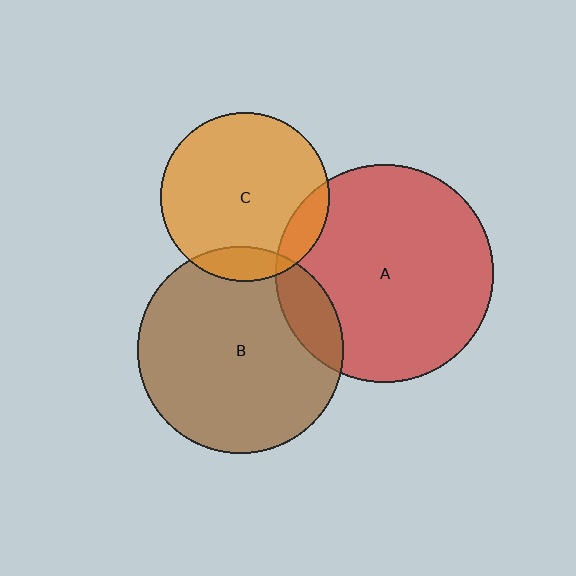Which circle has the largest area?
Circle A (red).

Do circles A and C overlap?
Yes.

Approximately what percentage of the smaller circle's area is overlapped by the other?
Approximately 10%.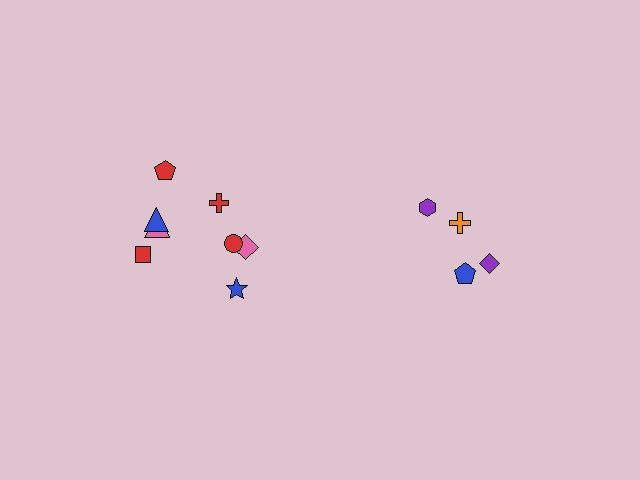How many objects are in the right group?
There are 4 objects.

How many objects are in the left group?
There are 8 objects.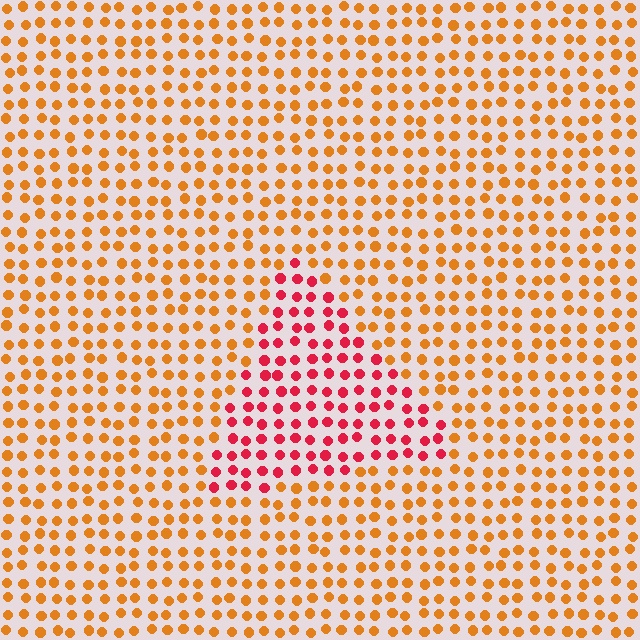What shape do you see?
I see a triangle.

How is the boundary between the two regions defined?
The boundary is defined purely by a slight shift in hue (about 43 degrees). Spacing, size, and orientation are identical on both sides.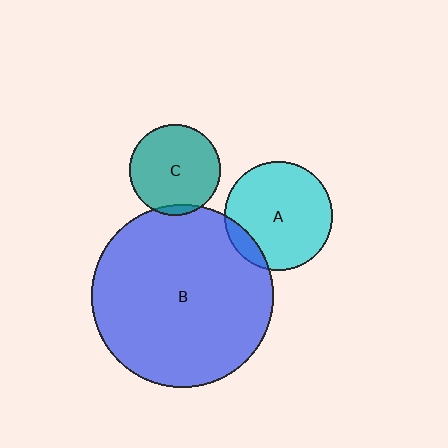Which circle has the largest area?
Circle B (blue).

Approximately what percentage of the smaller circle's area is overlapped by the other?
Approximately 5%.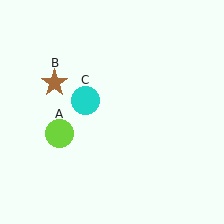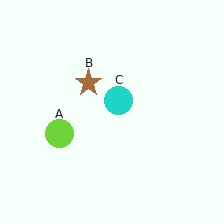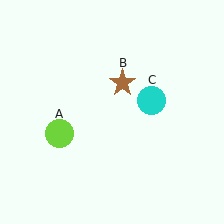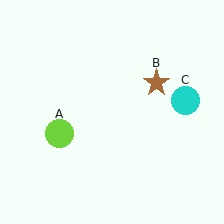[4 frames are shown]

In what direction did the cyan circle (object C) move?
The cyan circle (object C) moved right.